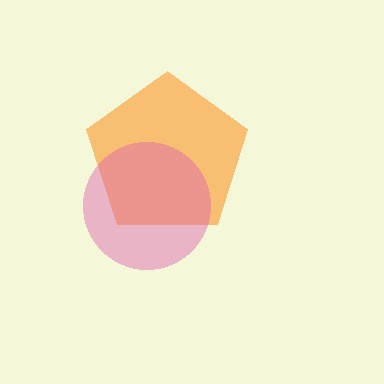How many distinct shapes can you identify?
There are 2 distinct shapes: an orange pentagon, a pink circle.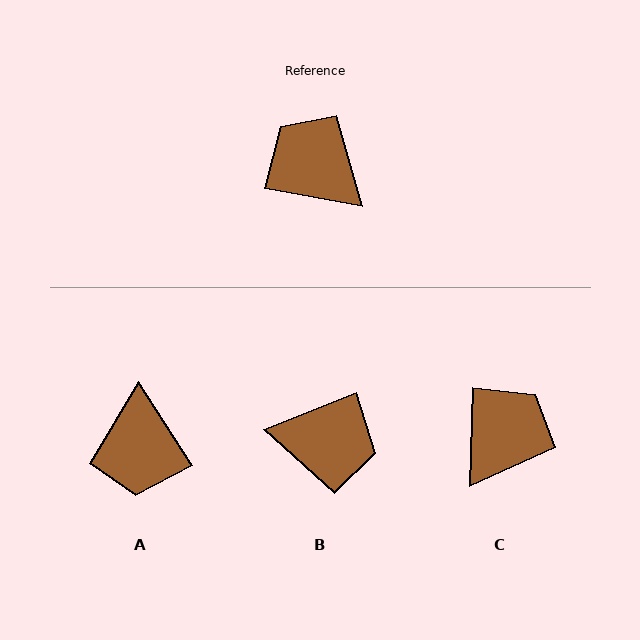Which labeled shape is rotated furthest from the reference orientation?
B, about 148 degrees away.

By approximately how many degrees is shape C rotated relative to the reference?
Approximately 82 degrees clockwise.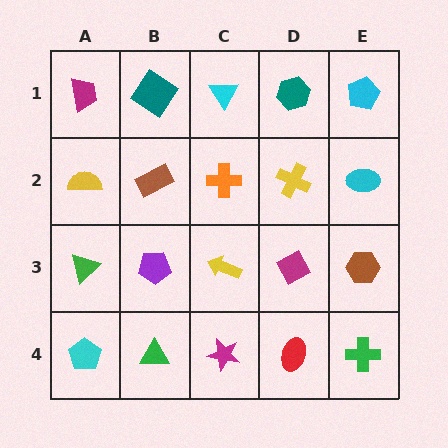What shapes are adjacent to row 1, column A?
A yellow semicircle (row 2, column A), a teal diamond (row 1, column B).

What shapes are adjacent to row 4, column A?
A green triangle (row 3, column A), a green triangle (row 4, column B).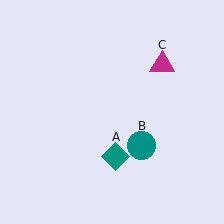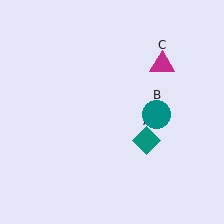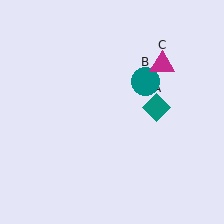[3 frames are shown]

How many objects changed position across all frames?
2 objects changed position: teal diamond (object A), teal circle (object B).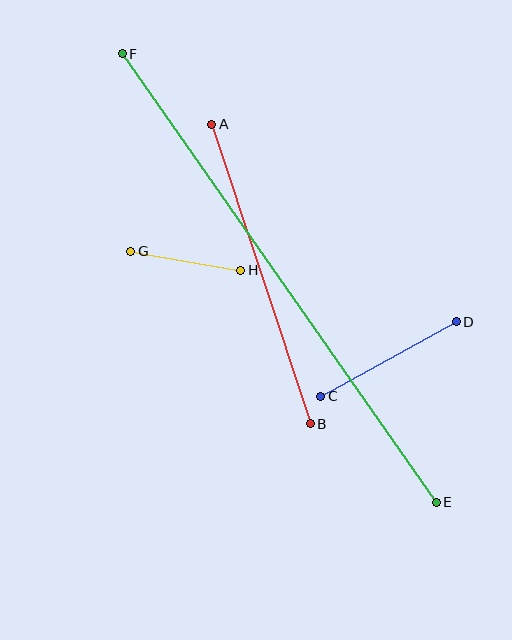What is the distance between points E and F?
The distance is approximately 548 pixels.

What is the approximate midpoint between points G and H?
The midpoint is at approximately (186, 261) pixels.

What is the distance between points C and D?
The distance is approximately 155 pixels.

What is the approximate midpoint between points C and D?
The midpoint is at approximately (388, 359) pixels.